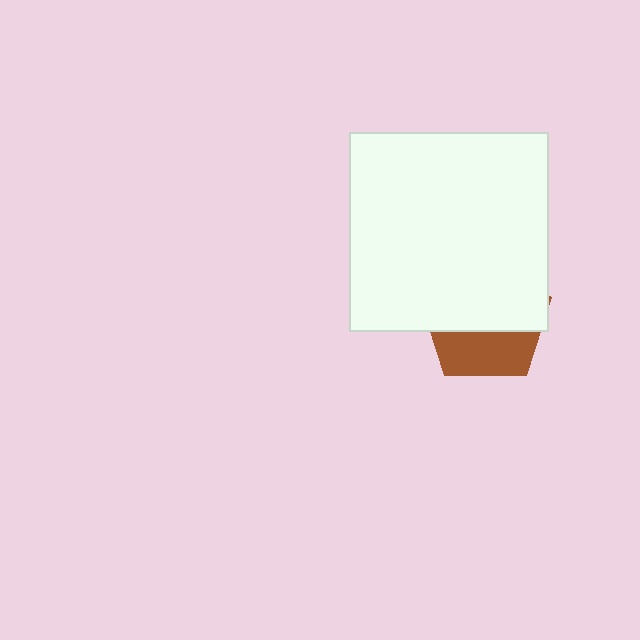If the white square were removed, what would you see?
You would see the complete brown pentagon.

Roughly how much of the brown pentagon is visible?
A small part of it is visible (roughly 37%).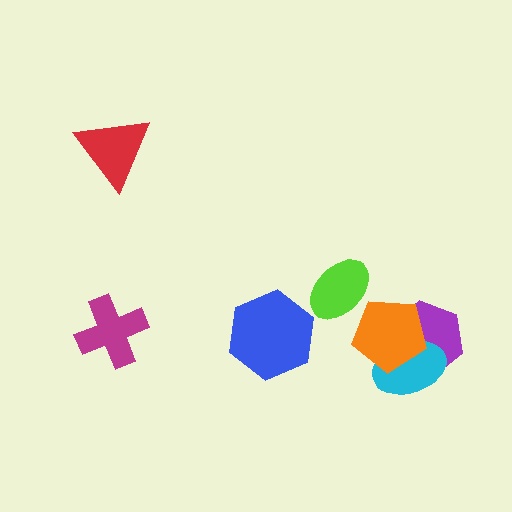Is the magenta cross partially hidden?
No, no other shape covers it.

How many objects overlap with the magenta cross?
0 objects overlap with the magenta cross.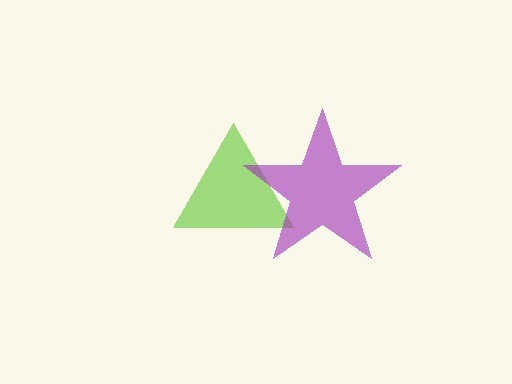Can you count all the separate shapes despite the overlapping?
Yes, there are 2 separate shapes.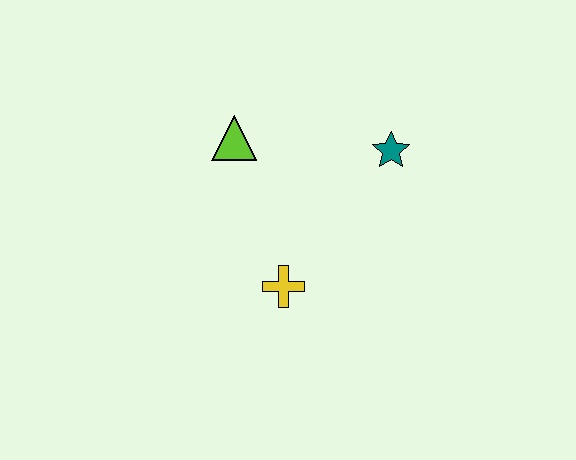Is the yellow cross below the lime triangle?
Yes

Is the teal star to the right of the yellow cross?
Yes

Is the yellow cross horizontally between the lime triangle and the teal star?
Yes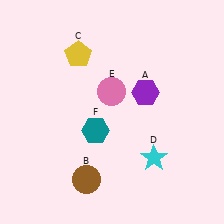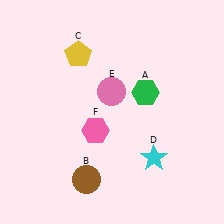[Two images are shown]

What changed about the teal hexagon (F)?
In Image 1, F is teal. In Image 2, it changed to pink.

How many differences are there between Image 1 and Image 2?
There are 2 differences between the two images.